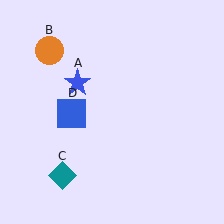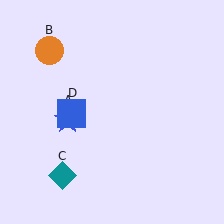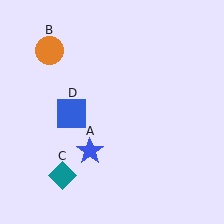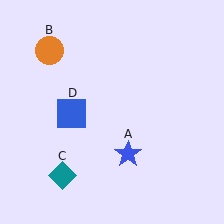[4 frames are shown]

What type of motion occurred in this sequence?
The blue star (object A) rotated counterclockwise around the center of the scene.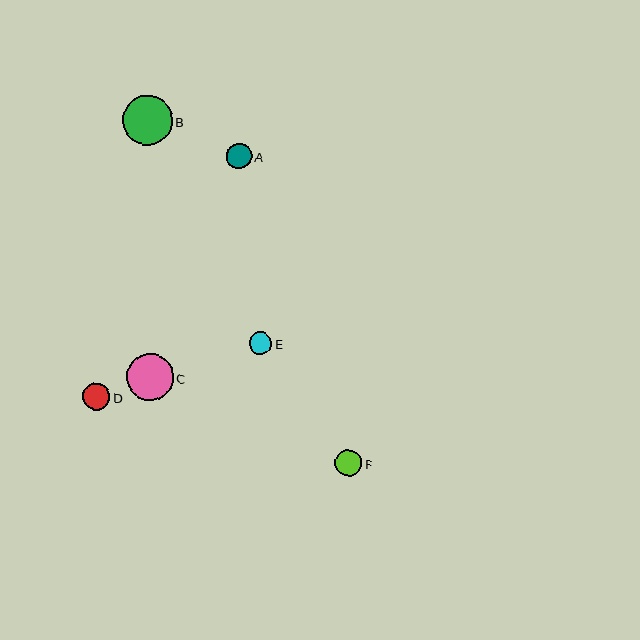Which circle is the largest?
Circle B is the largest with a size of approximately 50 pixels.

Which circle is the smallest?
Circle E is the smallest with a size of approximately 22 pixels.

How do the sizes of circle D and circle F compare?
Circle D and circle F are approximately the same size.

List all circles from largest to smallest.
From largest to smallest: B, C, D, F, A, E.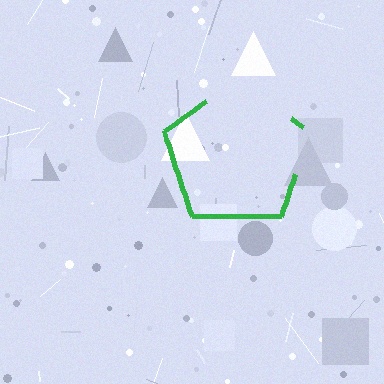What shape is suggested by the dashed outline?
The dashed outline suggests a pentagon.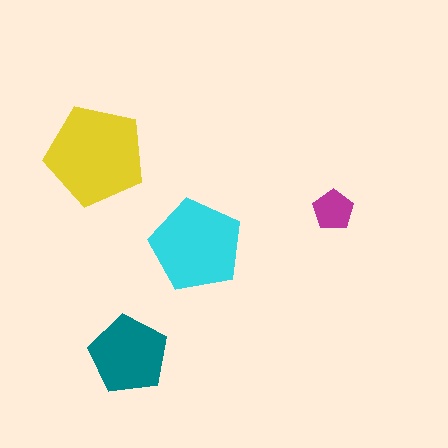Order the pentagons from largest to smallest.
the yellow one, the cyan one, the teal one, the magenta one.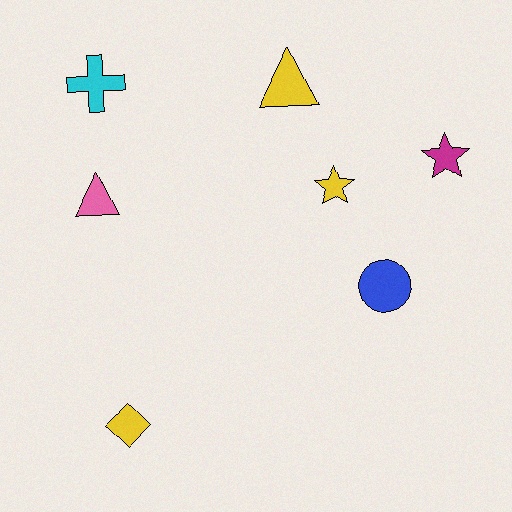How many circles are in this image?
There is 1 circle.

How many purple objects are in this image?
There are no purple objects.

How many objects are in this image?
There are 7 objects.